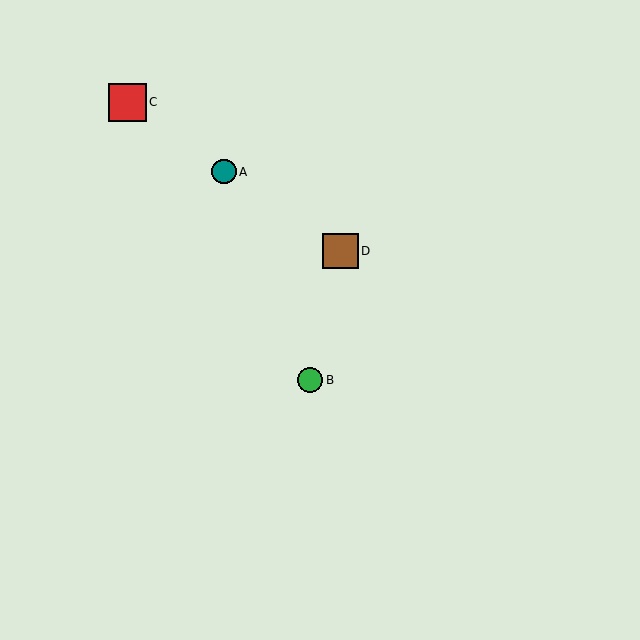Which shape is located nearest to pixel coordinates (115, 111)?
The red square (labeled C) at (128, 102) is nearest to that location.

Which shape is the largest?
The red square (labeled C) is the largest.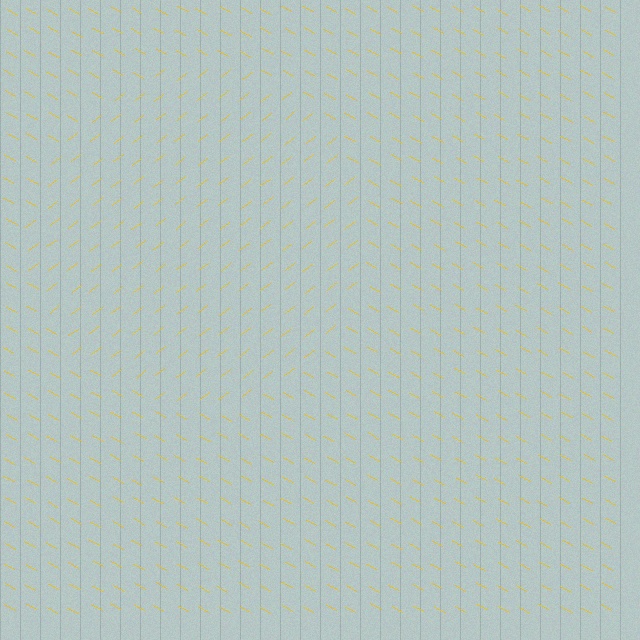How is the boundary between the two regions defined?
The boundary is defined purely by a change in line orientation (approximately 66 degrees difference). All lines are the same color and thickness.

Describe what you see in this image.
The image is filled with small yellow line segments. A circle region in the image has lines oriented differently from the surrounding lines, creating a visible texture boundary.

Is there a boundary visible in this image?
Yes, there is a texture boundary formed by a change in line orientation.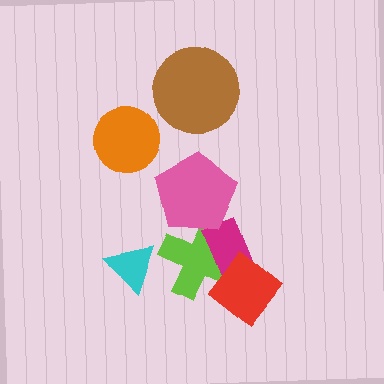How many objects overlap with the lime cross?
3 objects overlap with the lime cross.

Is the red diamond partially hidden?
No, no other shape covers it.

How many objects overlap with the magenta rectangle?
2 objects overlap with the magenta rectangle.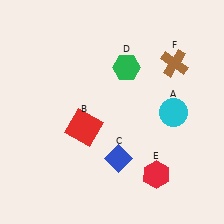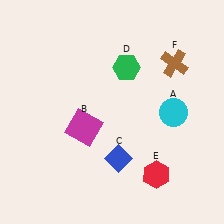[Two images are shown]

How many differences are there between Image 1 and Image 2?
There is 1 difference between the two images.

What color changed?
The square (B) changed from red in Image 1 to magenta in Image 2.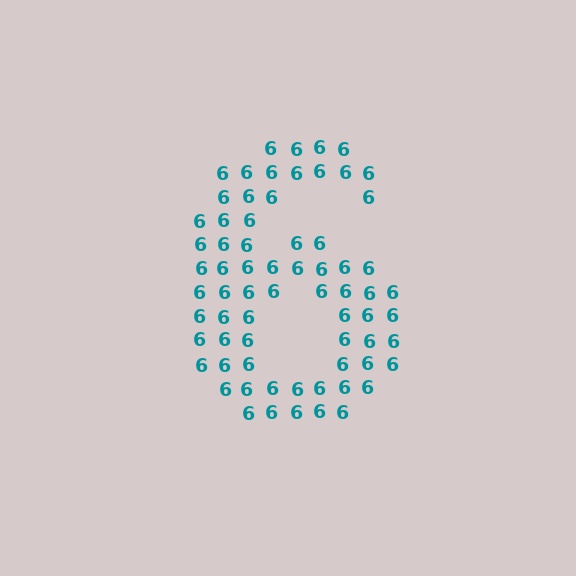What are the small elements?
The small elements are digit 6's.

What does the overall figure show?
The overall figure shows the digit 6.